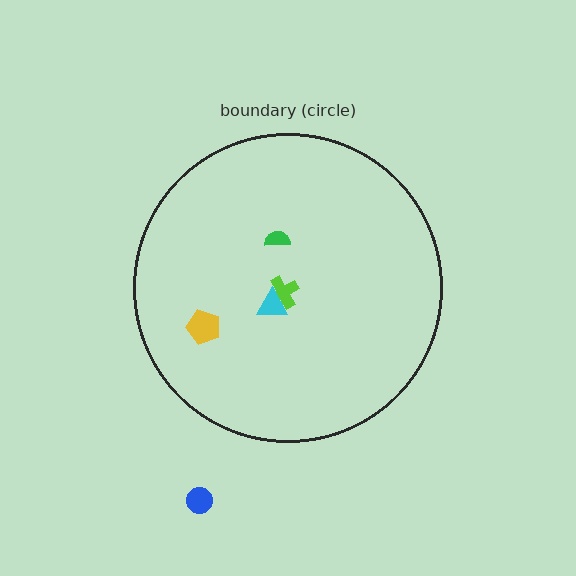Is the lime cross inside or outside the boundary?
Inside.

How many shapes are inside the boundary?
4 inside, 1 outside.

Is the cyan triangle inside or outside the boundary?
Inside.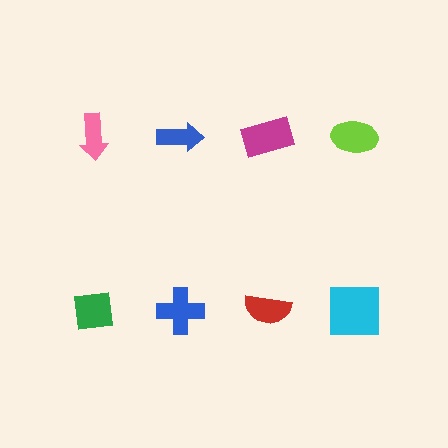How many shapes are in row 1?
4 shapes.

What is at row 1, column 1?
A pink arrow.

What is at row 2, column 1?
A green square.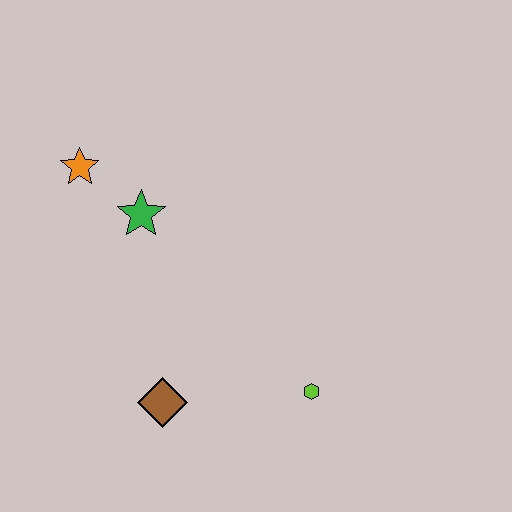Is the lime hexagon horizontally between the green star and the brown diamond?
No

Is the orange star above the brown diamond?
Yes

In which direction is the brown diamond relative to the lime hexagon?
The brown diamond is to the left of the lime hexagon.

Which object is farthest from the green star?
The lime hexagon is farthest from the green star.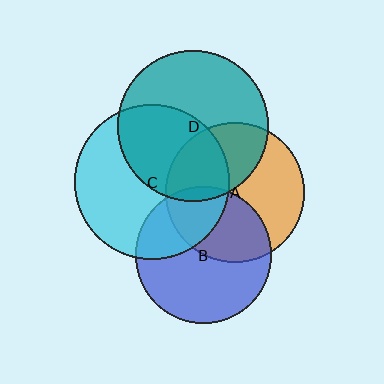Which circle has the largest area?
Circle C (cyan).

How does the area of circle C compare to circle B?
Approximately 1.3 times.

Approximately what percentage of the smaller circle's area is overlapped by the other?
Approximately 5%.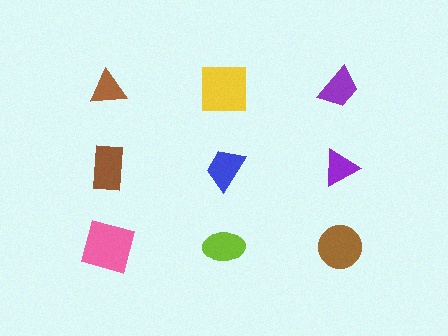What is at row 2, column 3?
A purple triangle.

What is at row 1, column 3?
A purple trapezoid.